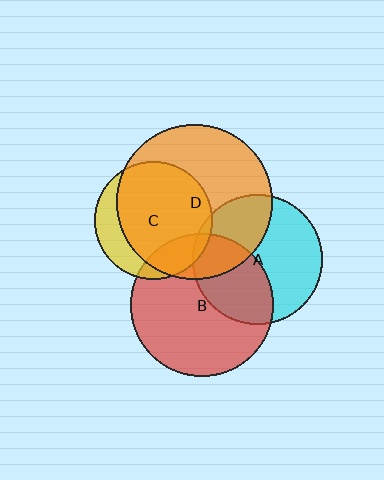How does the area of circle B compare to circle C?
Approximately 1.5 times.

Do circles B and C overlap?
Yes.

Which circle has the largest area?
Circle D (orange).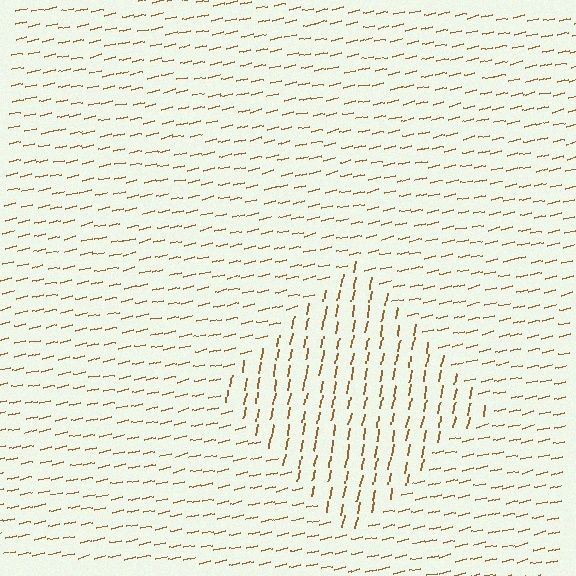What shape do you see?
I see a diamond.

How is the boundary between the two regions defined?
The boundary is defined purely by a change in line orientation (approximately 66 degrees difference). All lines are the same color and thickness.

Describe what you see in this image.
The image is filled with small brown line segments. A diamond region in the image has lines oriented differently from the surrounding lines, creating a visible texture boundary.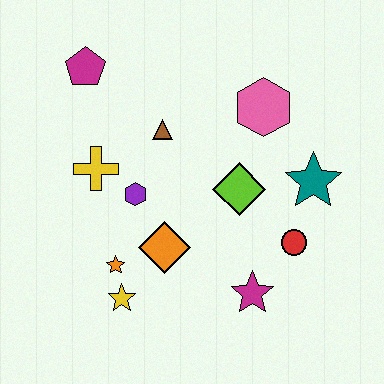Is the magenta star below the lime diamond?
Yes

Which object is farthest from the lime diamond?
The magenta pentagon is farthest from the lime diamond.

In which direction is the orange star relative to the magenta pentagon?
The orange star is below the magenta pentagon.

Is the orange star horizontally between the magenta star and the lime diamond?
No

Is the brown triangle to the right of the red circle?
No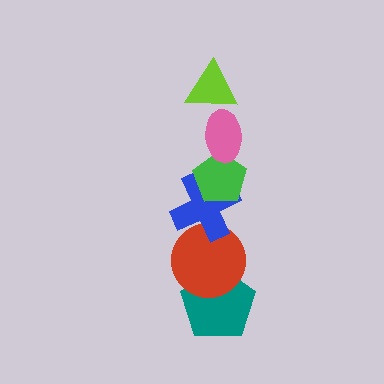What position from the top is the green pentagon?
The green pentagon is 3rd from the top.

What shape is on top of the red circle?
The blue cross is on top of the red circle.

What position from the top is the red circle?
The red circle is 5th from the top.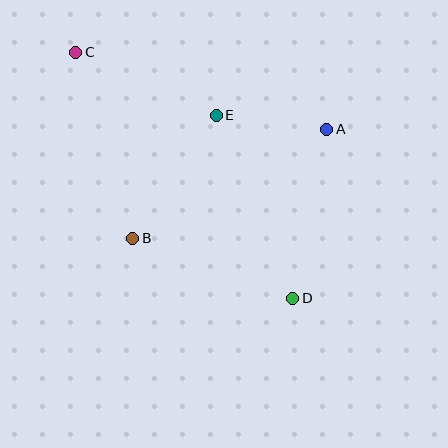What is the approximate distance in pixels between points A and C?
The distance between A and C is approximately 263 pixels.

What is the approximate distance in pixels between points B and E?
The distance between B and E is approximately 149 pixels.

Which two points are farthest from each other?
Points C and D are farthest from each other.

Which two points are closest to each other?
Points A and E are closest to each other.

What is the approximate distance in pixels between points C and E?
The distance between C and E is approximately 154 pixels.